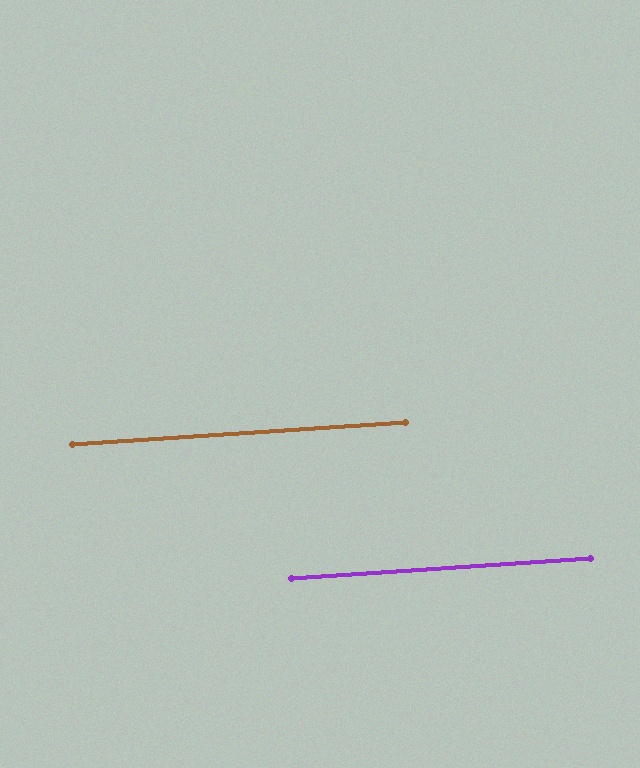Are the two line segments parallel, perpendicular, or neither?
Parallel — their directions differ by only 0.1°.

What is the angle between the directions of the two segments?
Approximately 0 degrees.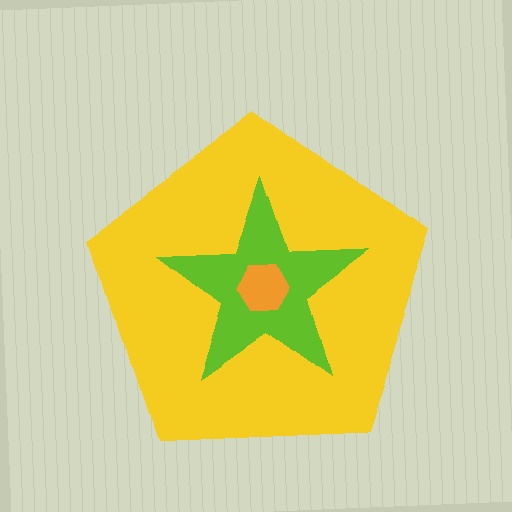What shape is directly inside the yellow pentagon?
The lime star.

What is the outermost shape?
The yellow pentagon.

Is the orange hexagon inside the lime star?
Yes.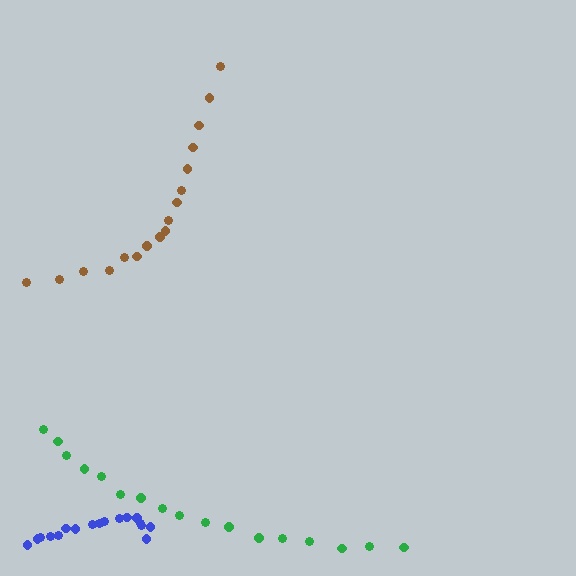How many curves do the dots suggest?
There are 3 distinct paths.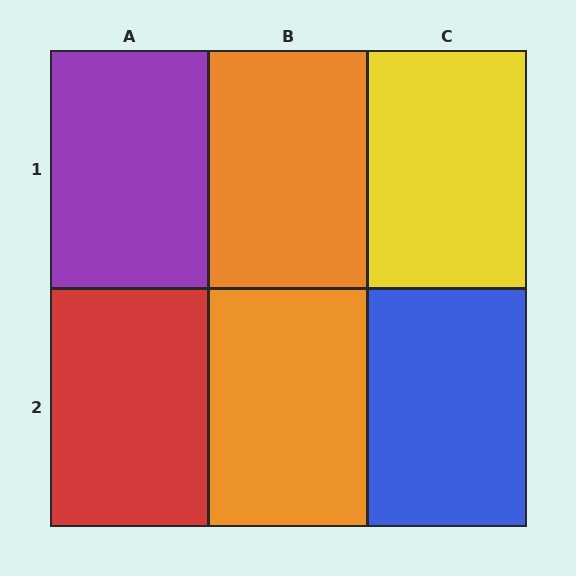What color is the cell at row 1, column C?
Yellow.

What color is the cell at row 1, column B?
Orange.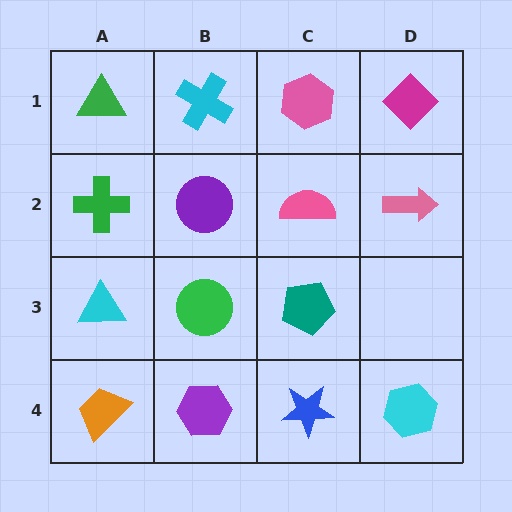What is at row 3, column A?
A cyan triangle.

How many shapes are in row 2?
4 shapes.